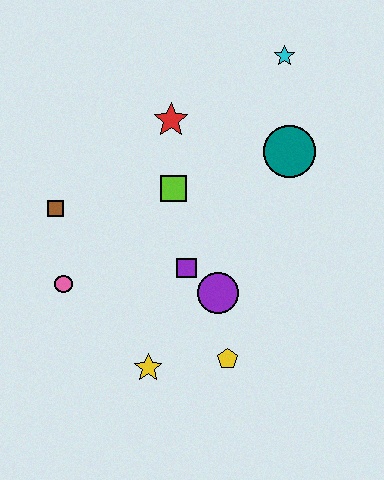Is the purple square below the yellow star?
No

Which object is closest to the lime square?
The red star is closest to the lime square.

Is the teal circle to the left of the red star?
No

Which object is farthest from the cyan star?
The yellow star is farthest from the cyan star.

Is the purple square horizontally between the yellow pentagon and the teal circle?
No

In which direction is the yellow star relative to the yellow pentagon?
The yellow star is to the left of the yellow pentagon.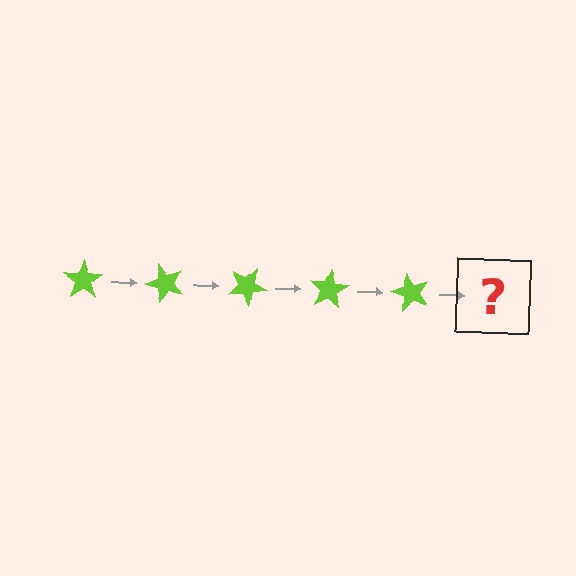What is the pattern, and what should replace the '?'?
The pattern is that the star rotates 50 degrees each step. The '?' should be a lime star rotated 250 degrees.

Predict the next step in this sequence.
The next step is a lime star rotated 250 degrees.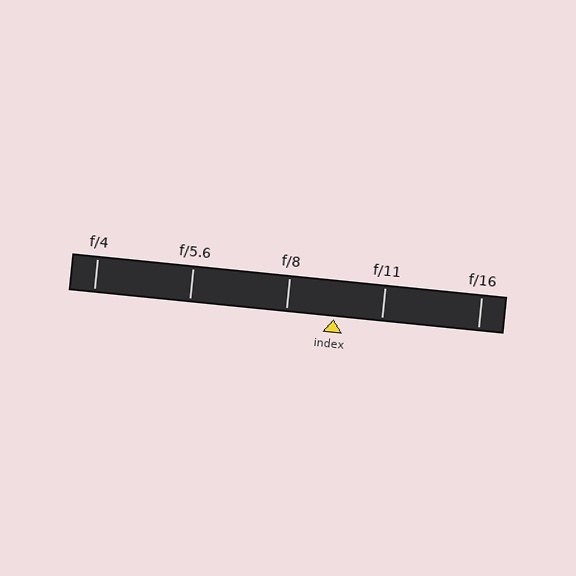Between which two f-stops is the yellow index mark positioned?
The index mark is between f/8 and f/11.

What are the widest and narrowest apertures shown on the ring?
The widest aperture shown is f/4 and the narrowest is f/16.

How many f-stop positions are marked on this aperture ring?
There are 5 f-stop positions marked.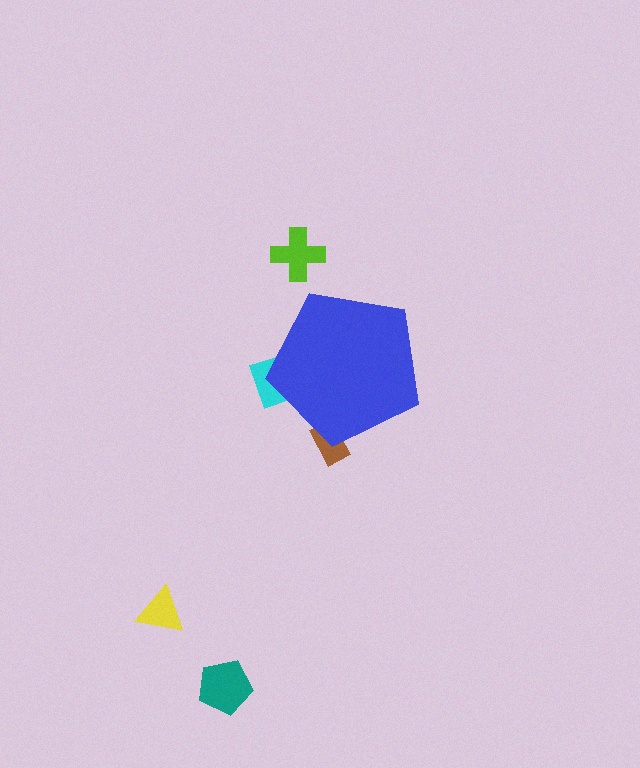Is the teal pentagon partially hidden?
No, the teal pentagon is fully visible.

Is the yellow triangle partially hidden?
No, the yellow triangle is fully visible.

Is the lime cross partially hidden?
No, the lime cross is fully visible.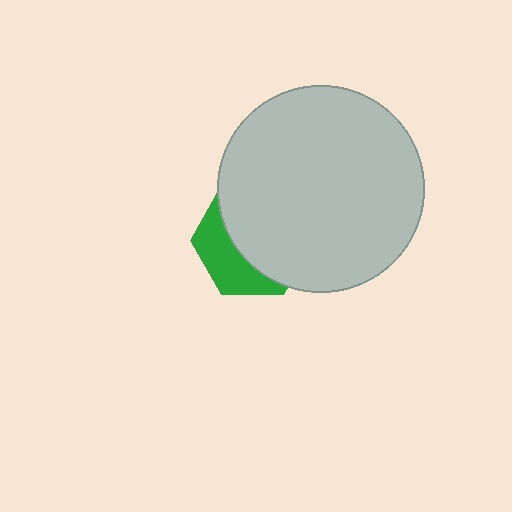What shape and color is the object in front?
The object in front is a light gray circle.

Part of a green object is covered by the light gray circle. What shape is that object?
It is a hexagon.